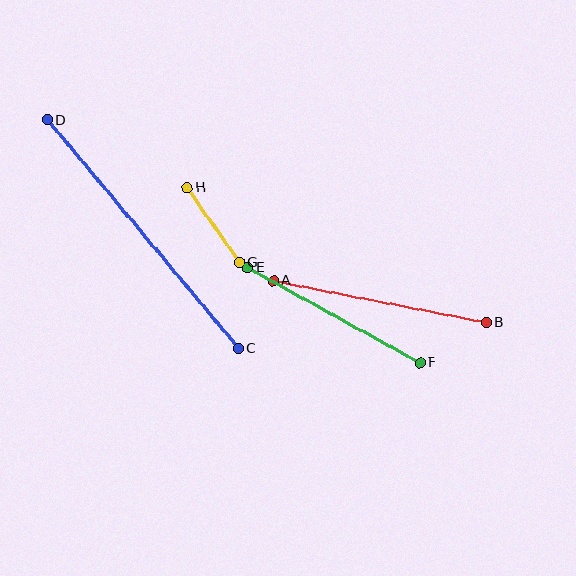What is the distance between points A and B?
The distance is approximately 218 pixels.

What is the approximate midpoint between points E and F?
The midpoint is at approximately (334, 315) pixels.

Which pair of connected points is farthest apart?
Points C and D are farthest apart.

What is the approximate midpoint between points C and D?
The midpoint is at approximately (143, 234) pixels.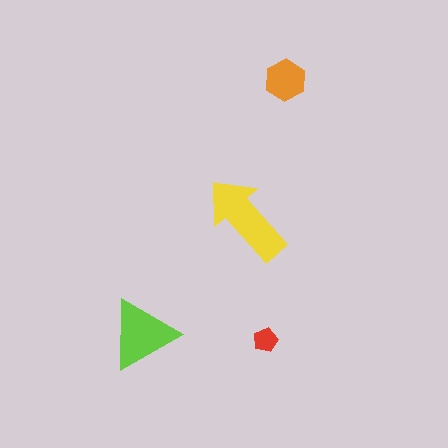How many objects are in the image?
There are 4 objects in the image.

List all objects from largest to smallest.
The yellow arrow, the lime triangle, the orange hexagon, the red pentagon.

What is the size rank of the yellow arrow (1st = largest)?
1st.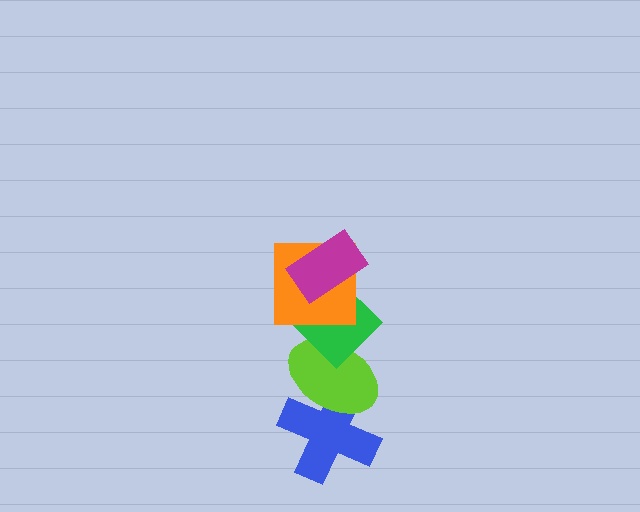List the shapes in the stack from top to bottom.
From top to bottom: the magenta rectangle, the orange square, the green diamond, the lime ellipse, the blue cross.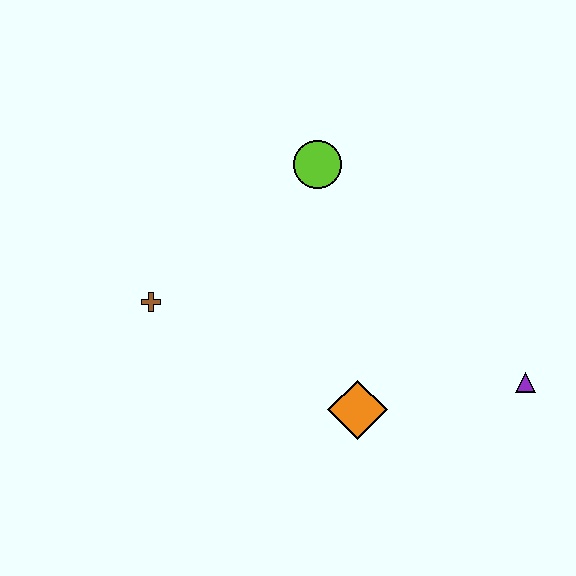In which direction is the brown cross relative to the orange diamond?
The brown cross is to the left of the orange diamond.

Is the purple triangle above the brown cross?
No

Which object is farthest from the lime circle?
The purple triangle is farthest from the lime circle.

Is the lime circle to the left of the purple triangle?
Yes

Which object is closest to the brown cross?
The lime circle is closest to the brown cross.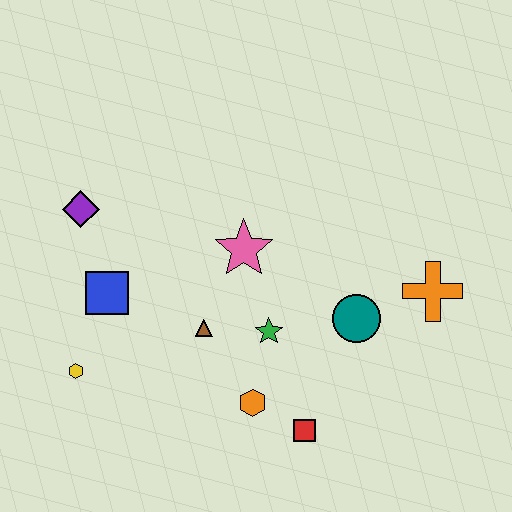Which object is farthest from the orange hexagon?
The purple diamond is farthest from the orange hexagon.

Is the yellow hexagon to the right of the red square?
No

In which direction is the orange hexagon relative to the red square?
The orange hexagon is to the left of the red square.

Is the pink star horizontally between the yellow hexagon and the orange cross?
Yes